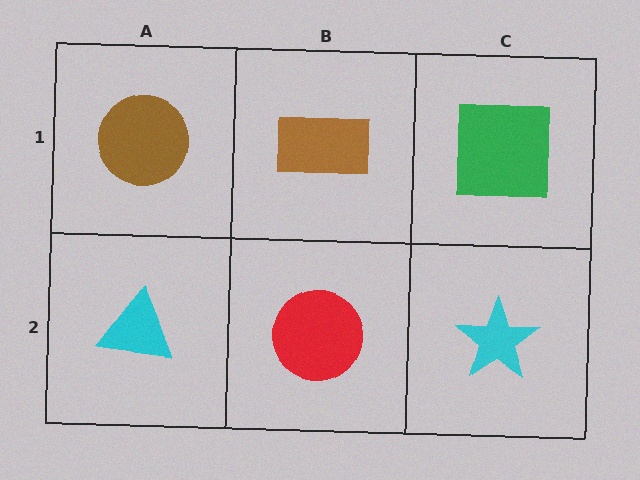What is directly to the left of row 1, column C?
A brown rectangle.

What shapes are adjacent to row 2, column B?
A brown rectangle (row 1, column B), a cyan triangle (row 2, column A), a cyan star (row 2, column C).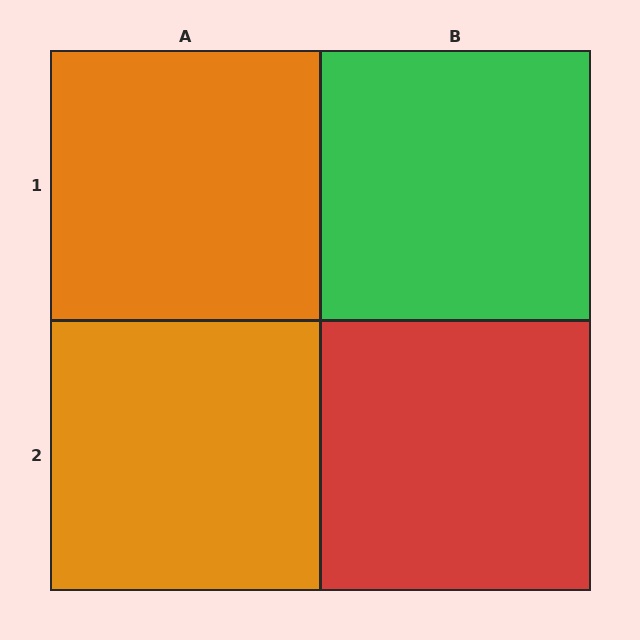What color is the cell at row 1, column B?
Green.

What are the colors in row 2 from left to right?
Orange, red.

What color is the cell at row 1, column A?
Orange.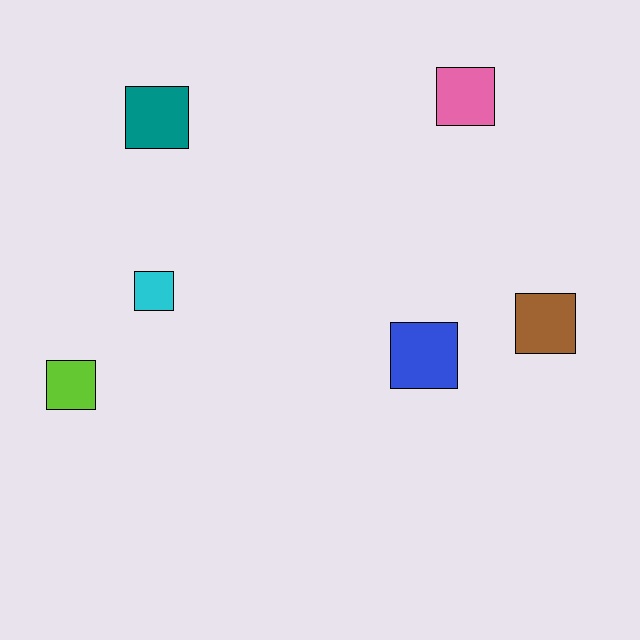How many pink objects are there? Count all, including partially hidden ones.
There is 1 pink object.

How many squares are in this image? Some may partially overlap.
There are 6 squares.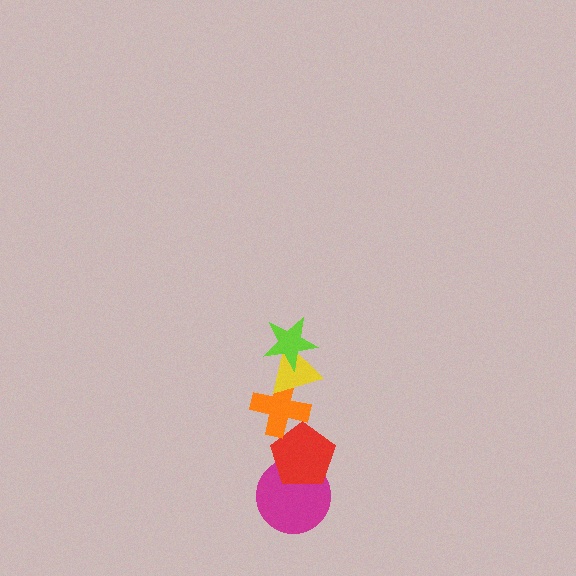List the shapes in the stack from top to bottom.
From top to bottom: the lime star, the yellow triangle, the orange cross, the red pentagon, the magenta circle.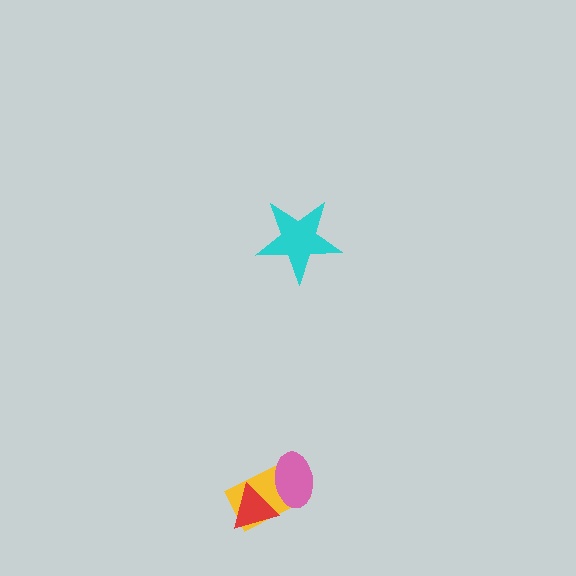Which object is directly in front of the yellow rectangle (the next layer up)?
The red triangle is directly in front of the yellow rectangle.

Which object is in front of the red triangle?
The pink ellipse is in front of the red triangle.